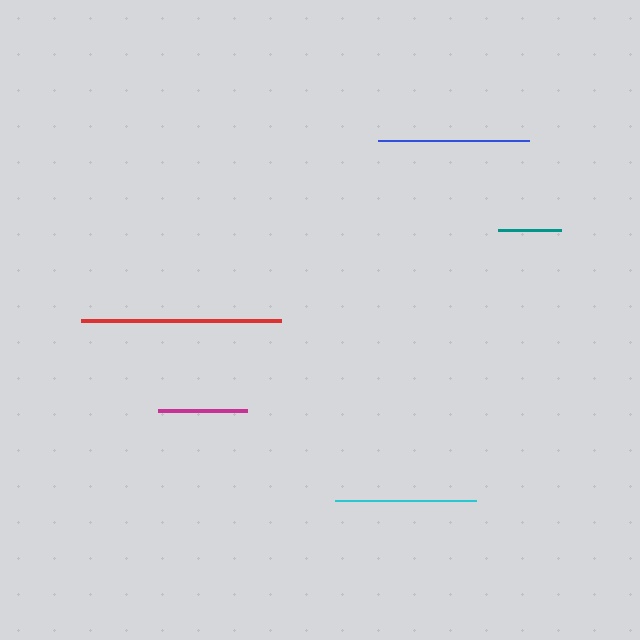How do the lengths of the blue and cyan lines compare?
The blue and cyan lines are approximately the same length.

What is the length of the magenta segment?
The magenta segment is approximately 89 pixels long.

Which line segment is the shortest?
The teal line is the shortest at approximately 63 pixels.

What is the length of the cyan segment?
The cyan segment is approximately 141 pixels long.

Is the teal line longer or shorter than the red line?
The red line is longer than the teal line.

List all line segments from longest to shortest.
From longest to shortest: red, blue, cyan, magenta, teal.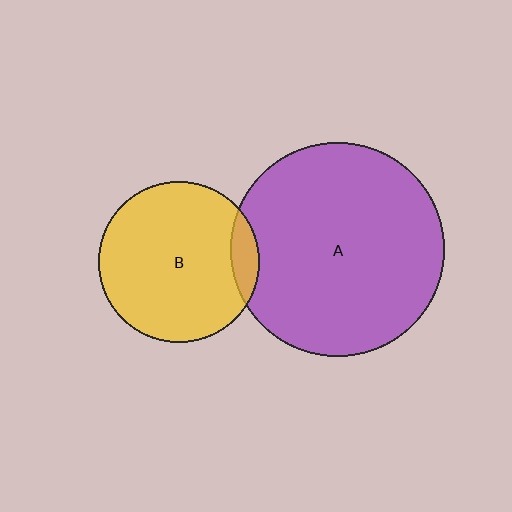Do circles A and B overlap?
Yes.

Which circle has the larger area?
Circle A (purple).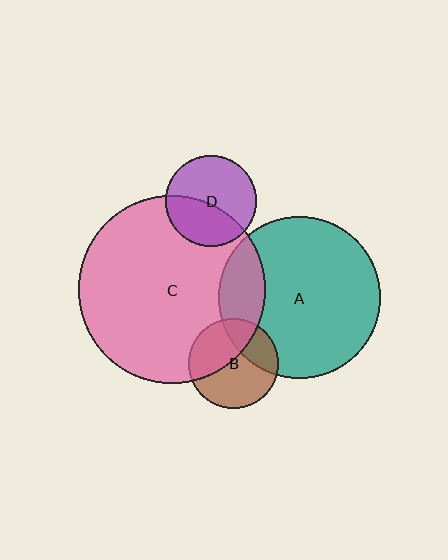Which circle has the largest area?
Circle C (pink).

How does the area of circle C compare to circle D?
Approximately 4.2 times.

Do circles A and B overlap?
Yes.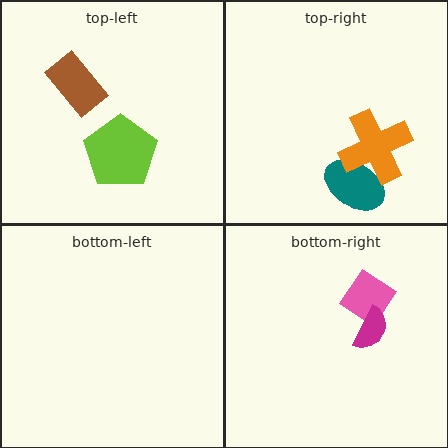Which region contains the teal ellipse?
The top-right region.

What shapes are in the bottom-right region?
The pink diamond, the magenta semicircle.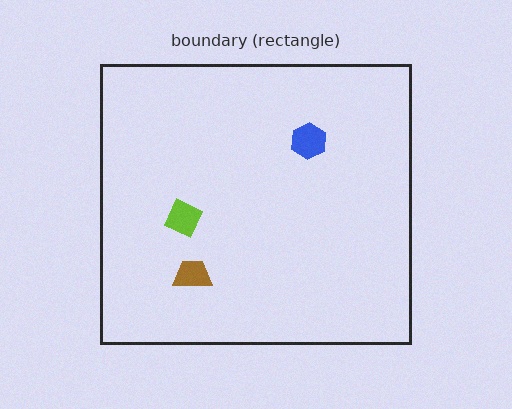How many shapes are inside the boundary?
3 inside, 0 outside.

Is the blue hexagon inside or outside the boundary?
Inside.